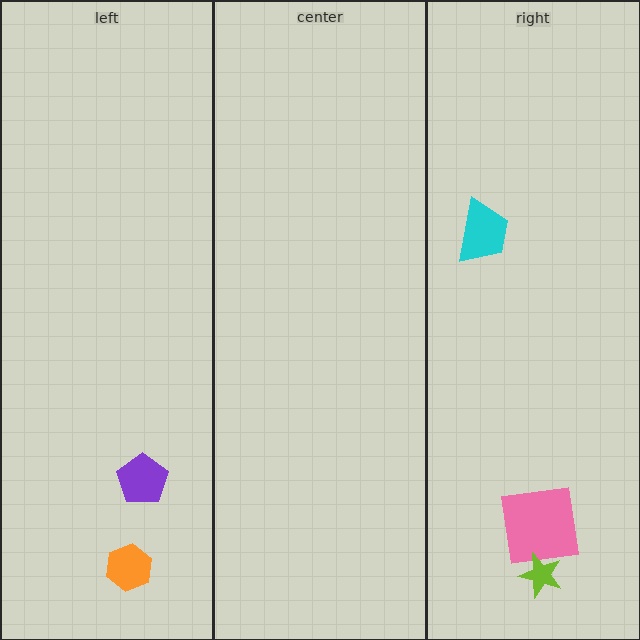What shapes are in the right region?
The pink square, the lime star, the cyan trapezoid.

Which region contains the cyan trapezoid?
The right region.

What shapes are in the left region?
The purple pentagon, the orange hexagon.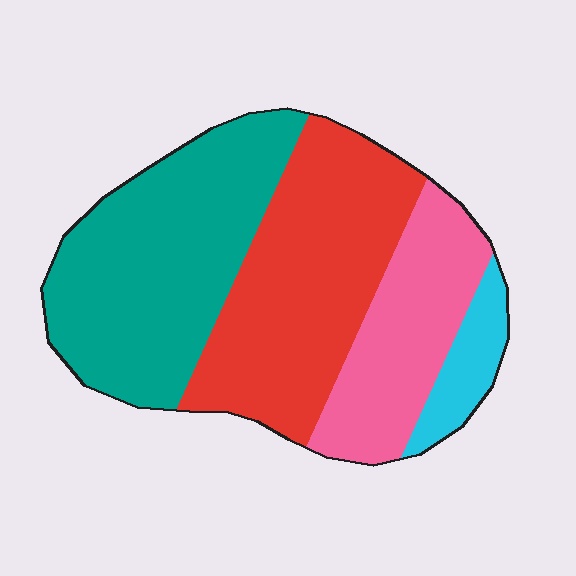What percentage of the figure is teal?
Teal takes up about three eighths (3/8) of the figure.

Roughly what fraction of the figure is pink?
Pink takes up about one fifth (1/5) of the figure.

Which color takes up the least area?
Cyan, at roughly 5%.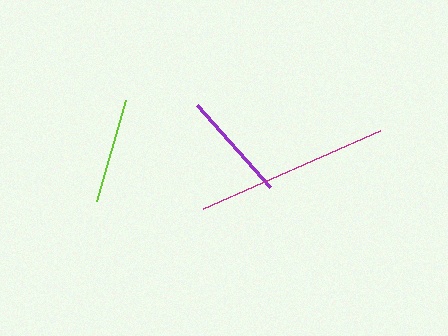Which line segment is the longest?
The magenta line is the longest at approximately 193 pixels.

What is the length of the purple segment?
The purple segment is approximately 110 pixels long.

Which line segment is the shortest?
The lime line is the shortest at approximately 105 pixels.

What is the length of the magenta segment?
The magenta segment is approximately 193 pixels long.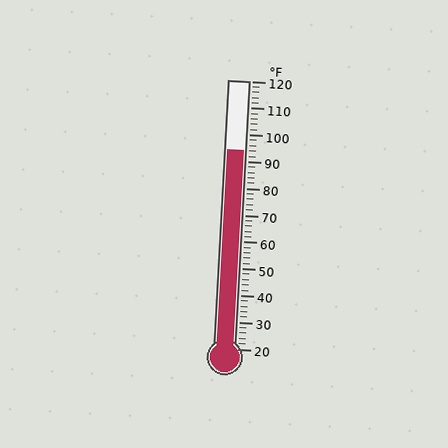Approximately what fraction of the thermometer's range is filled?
The thermometer is filled to approximately 75% of its range.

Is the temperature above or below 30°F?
The temperature is above 30°F.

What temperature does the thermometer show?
The thermometer shows approximately 94°F.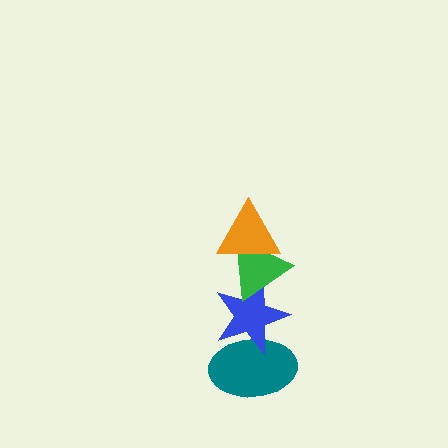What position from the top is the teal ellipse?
The teal ellipse is 4th from the top.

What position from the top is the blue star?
The blue star is 3rd from the top.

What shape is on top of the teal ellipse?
The blue star is on top of the teal ellipse.